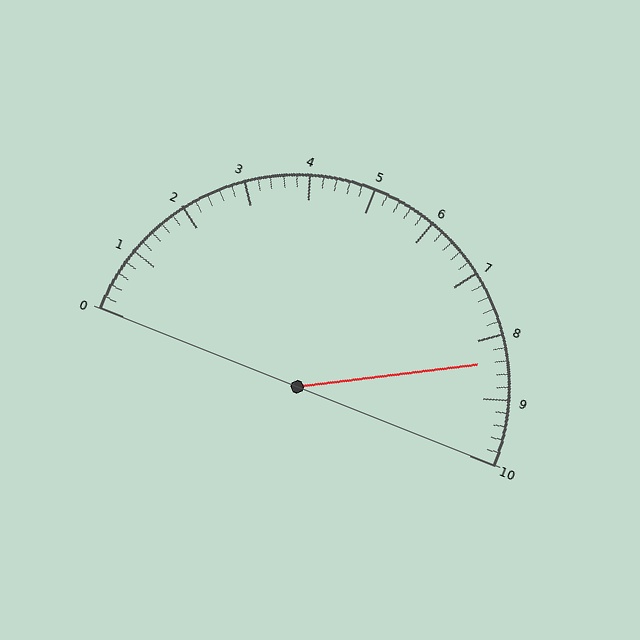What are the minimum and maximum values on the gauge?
The gauge ranges from 0 to 10.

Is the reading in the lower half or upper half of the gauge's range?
The reading is in the upper half of the range (0 to 10).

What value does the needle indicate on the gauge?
The needle indicates approximately 8.4.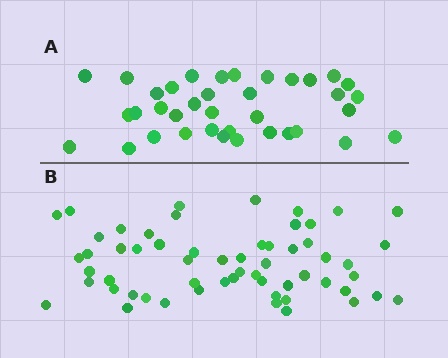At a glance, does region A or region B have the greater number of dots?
Region B (the bottom region) has more dots.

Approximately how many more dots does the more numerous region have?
Region B has approximately 20 more dots than region A.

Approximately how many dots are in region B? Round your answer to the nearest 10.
About 60 dots. (The exact count is 58, which rounds to 60.)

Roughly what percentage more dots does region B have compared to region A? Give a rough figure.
About 55% more.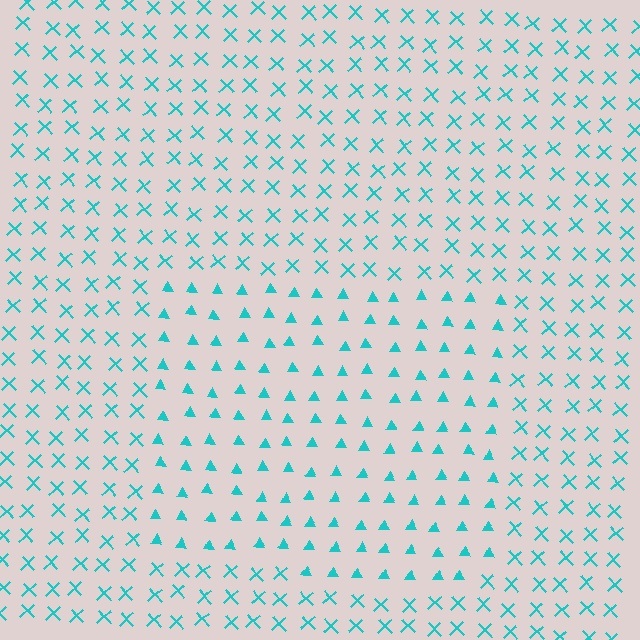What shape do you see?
I see a rectangle.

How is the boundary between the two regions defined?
The boundary is defined by a change in element shape: triangles inside vs. X marks outside. All elements share the same color and spacing.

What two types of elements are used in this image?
The image uses triangles inside the rectangle region and X marks outside it.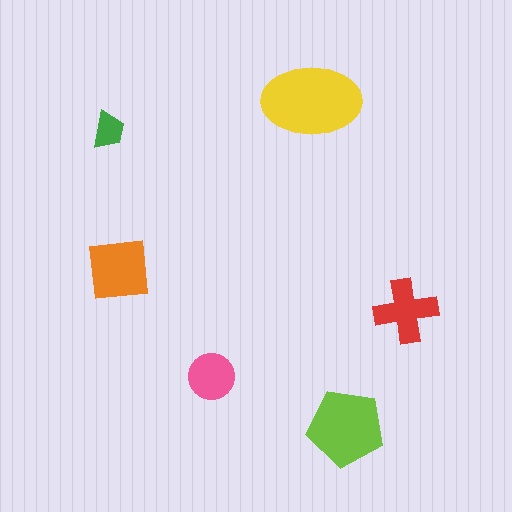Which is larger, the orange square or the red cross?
The orange square.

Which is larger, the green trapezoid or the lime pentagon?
The lime pentagon.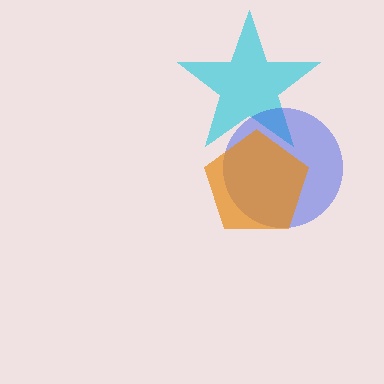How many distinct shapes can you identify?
There are 3 distinct shapes: a cyan star, a blue circle, an orange pentagon.